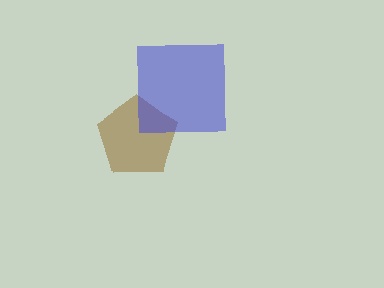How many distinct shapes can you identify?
There are 2 distinct shapes: a brown pentagon, a blue square.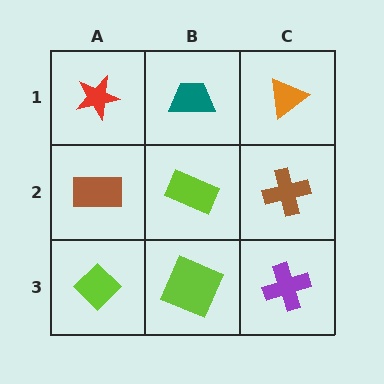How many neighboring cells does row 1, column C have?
2.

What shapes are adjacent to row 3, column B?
A lime rectangle (row 2, column B), a lime diamond (row 3, column A), a purple cross (row 3, column C).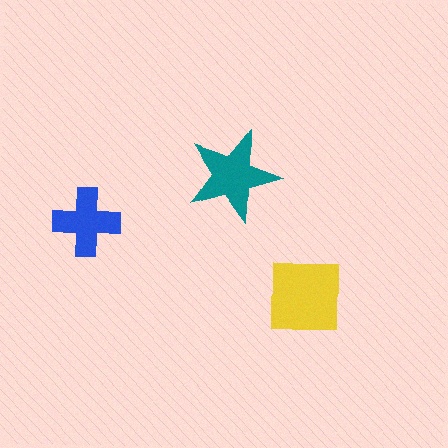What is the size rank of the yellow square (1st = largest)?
1st.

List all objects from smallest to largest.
The blue cross, the teal star, the yellow square.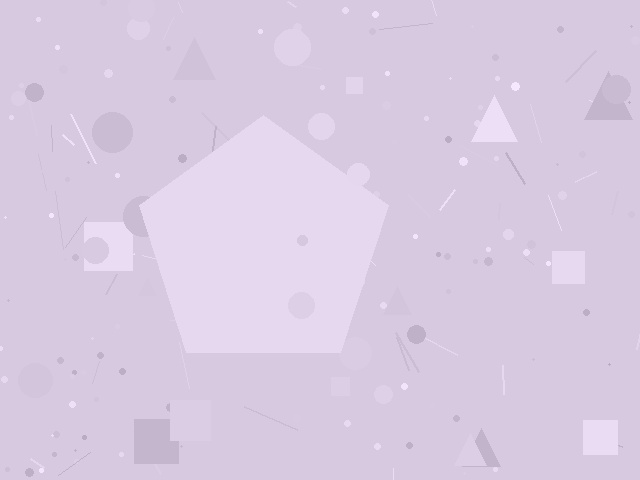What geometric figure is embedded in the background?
A pentagon is embedded in the background.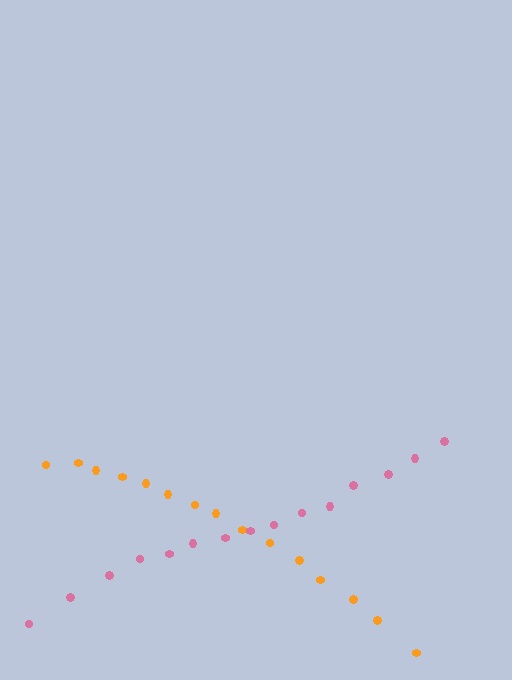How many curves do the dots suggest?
There are 2 distinct paths.